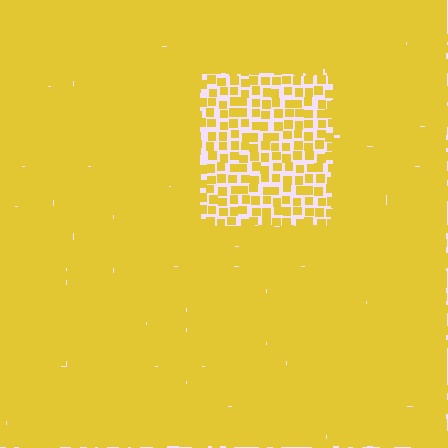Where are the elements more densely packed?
The elements are more densely packed outside the rectangle boundary.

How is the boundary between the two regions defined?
The boundary is defined by a change in element density (approximately 2.7x ratio). All elements are the same color, size, and shape.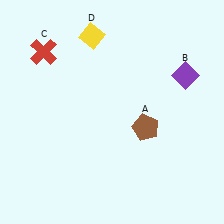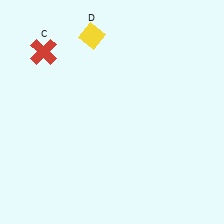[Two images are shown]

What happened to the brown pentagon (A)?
The brown pentagon (A) was removed in Image 2. It was in the bottom-right area of Image 1.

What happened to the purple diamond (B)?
The purple diamond (B) was removed in Image 2. It was in the top-right area of Image 1.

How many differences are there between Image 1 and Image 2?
There are 2 differences between the two images.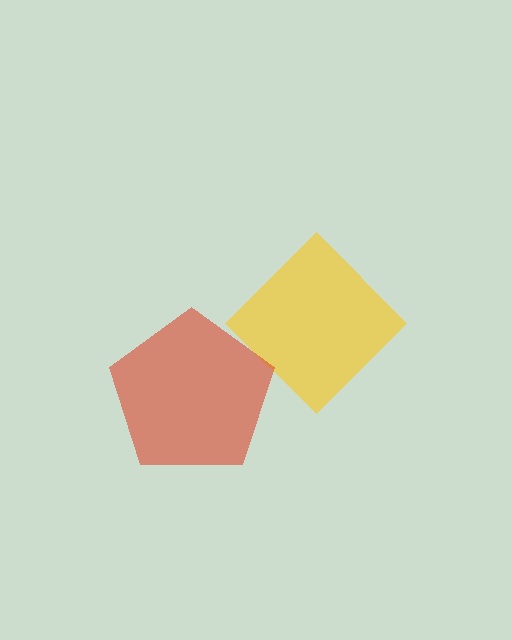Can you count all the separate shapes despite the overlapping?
Yes, there are 2 separate shapes.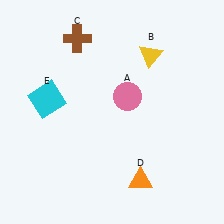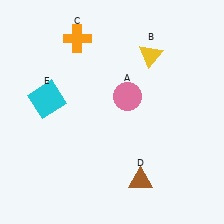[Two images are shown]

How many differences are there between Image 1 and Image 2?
There are 2 differences between the two images.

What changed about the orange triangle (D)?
In Image 1, D is orange. In Image 2, it changed to brown.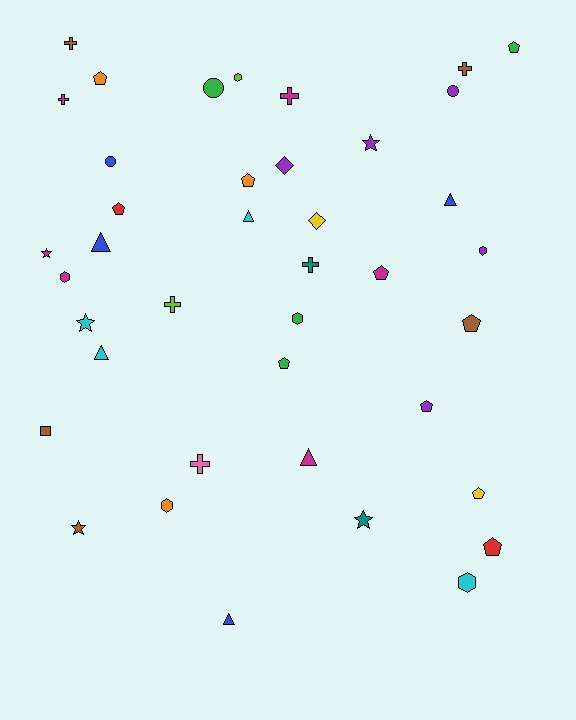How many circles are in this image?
There are 3 circles.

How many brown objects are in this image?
There are 5 brown objects.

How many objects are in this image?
There are 40 objects.